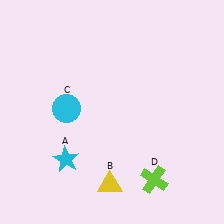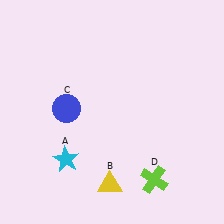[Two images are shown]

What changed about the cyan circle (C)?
In Image 1, C is cyan. In Image 2, it changed to blue.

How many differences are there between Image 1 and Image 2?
There is 1 difference between the two images.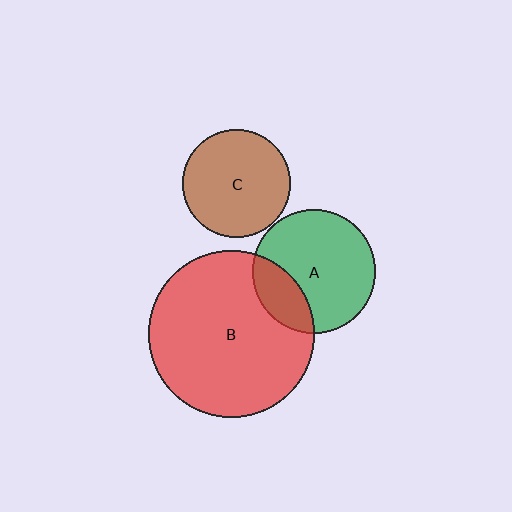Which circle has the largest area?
Circle B (red).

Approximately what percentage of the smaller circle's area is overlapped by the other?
Approximately 25%.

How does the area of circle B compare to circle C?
Approximately 2.4 times.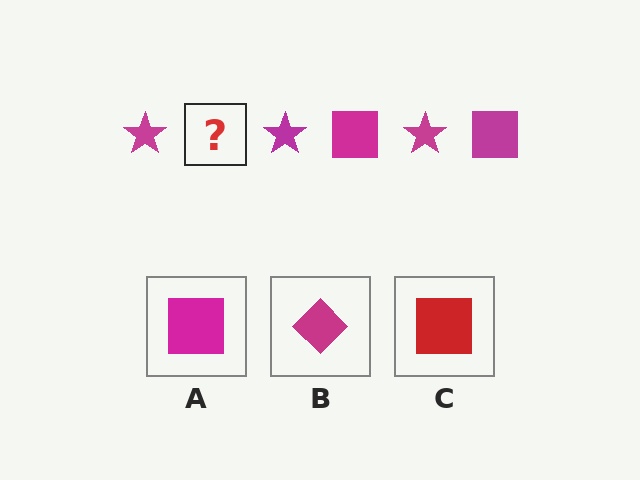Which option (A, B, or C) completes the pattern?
A.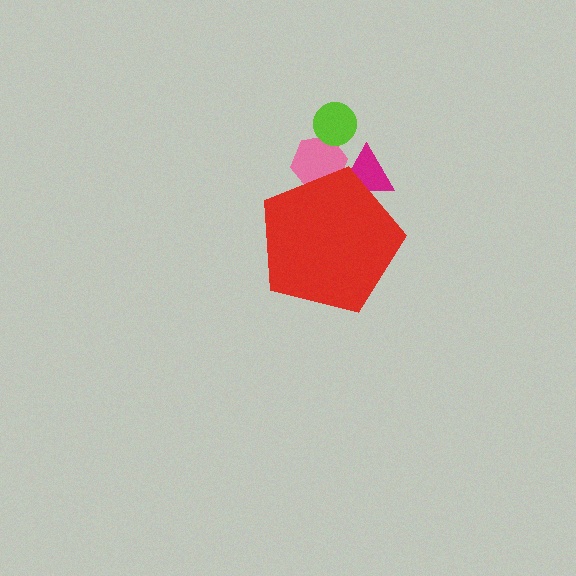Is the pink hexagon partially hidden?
Yes, the pink hexagon is partially hidden behind the red pentagon.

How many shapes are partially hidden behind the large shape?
2 shapes are partially hidden.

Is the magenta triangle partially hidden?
Yes, the magenta triangle is partially hidden behind the red pentagon.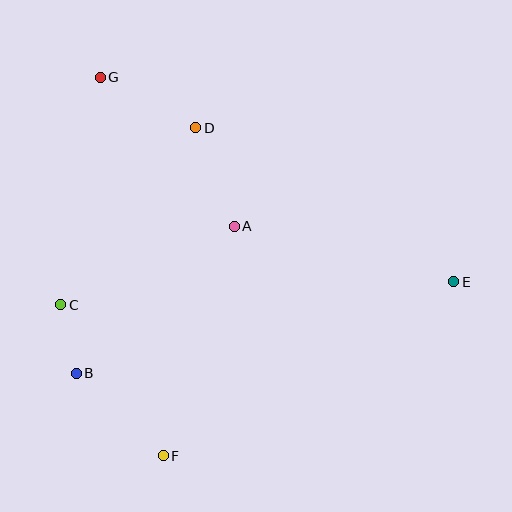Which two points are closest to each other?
Points B and C are closest to each other.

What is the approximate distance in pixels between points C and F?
The distance between C and F is approximately 183 pixels.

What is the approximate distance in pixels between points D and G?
The distance between D and G is approximately 108 pixels.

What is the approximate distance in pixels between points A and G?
The distance between A and G is approximately 200 pixels.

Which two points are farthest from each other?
Points E and G are farthest from each other.